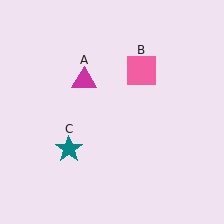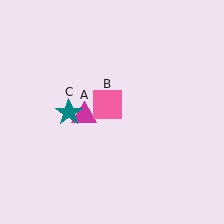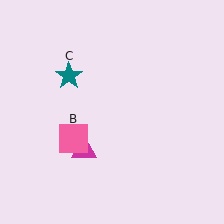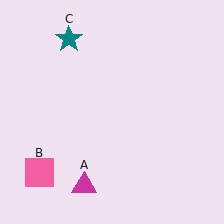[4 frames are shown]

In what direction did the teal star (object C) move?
The teal star (object C) moved up.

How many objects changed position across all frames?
3 objects changed position: magenta triangle (object A), pink square (object B), teal star (object C).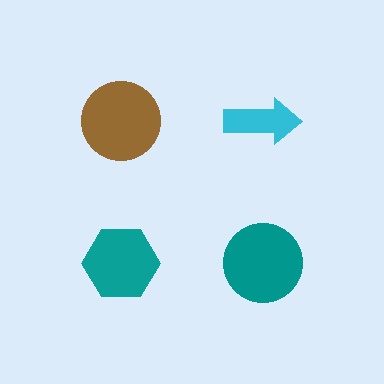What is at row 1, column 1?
A brown circle.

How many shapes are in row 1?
2 shapes.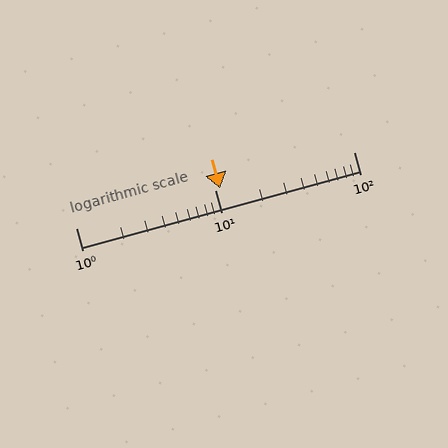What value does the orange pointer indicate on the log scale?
The pointer indicates approximately 11.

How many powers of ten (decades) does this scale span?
The scale spans 2 decades, from 1 to 100.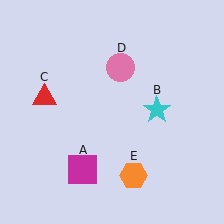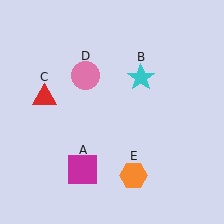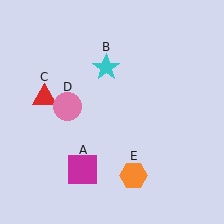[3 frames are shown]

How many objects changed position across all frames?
2 objects changed position: cyan star (object B), pink circle (object D).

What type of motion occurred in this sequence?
The cyan star (object B), pink circle (object D) rotated counterclockwise around the center of the scene.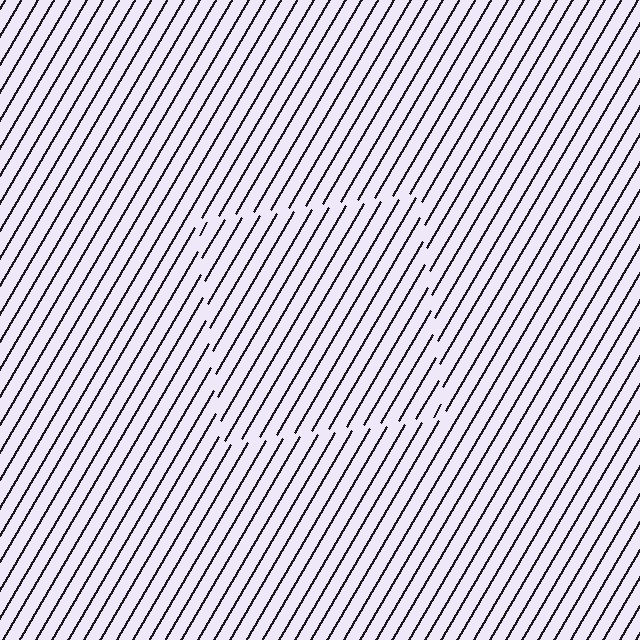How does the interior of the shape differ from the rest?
The interior of the shape contains the same grating, shifted by half a period — the contour is defined by the phase discontinuity where line-ends from the inner and outer gratings abut.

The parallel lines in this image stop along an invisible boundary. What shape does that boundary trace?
An illusory square. The interior of the shape contains the same grating, shifted by half a period — the contour is defined by the phase discontinuity where line-ends from the inner and outer gratings abut.